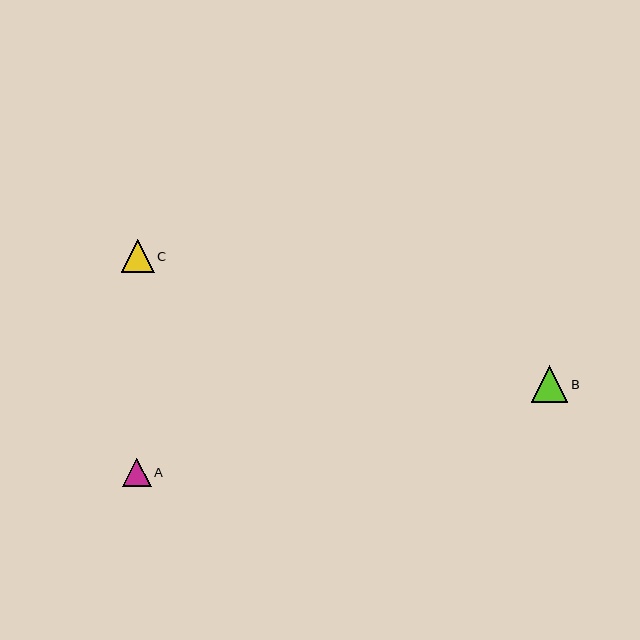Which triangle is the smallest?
Triangle A is the smallest with a size of approximately 28 pixels.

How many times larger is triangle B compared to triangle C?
Triangle B is approximately 1.1 times the size of triangle C.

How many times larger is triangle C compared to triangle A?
Triangle C is approximately 1.2 times the size of triangle A.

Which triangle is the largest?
Triangle B is the largest with a size of approximately 36 pixels.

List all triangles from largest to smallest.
From largest to smallest: B, C, A.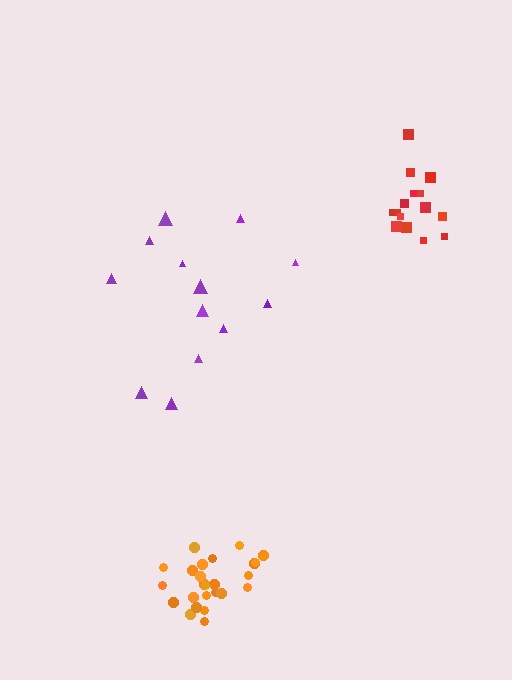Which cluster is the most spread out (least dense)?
Purple.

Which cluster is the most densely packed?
Orange.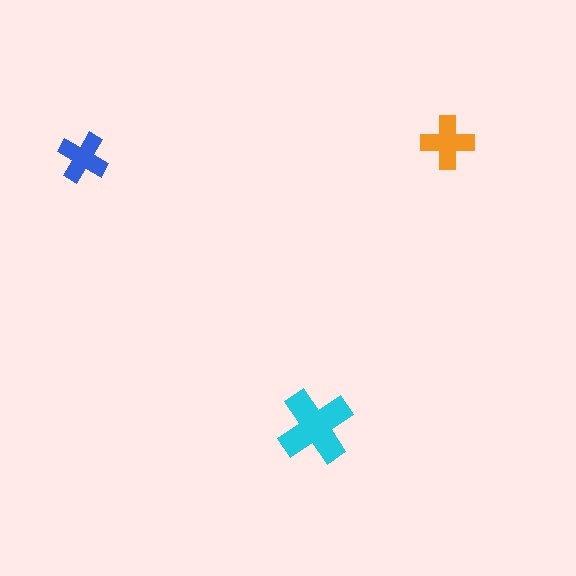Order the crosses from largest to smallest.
the cyan one, the orange one, the blue one.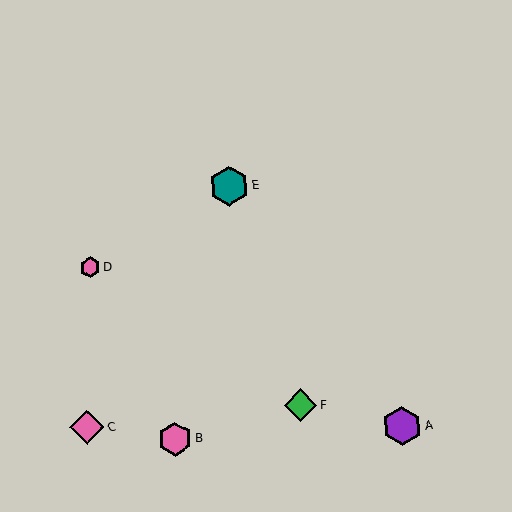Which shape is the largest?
The teal hexagon (labeled E) is the largest.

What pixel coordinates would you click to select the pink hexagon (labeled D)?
Click at (90, 267) to select the pink hexagon D.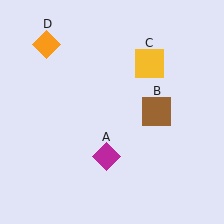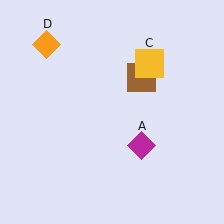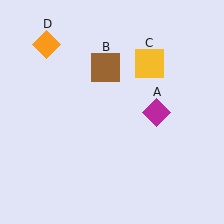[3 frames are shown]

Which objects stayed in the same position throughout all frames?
Yellow square (object C) and orange diamond (object D) remained stationary.